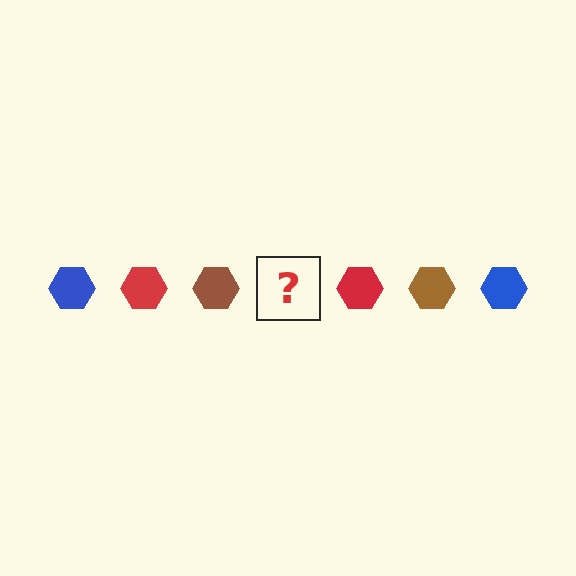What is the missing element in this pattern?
The missing element is a blue hexagon.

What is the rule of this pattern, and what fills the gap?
The rule is that the pattern cycles through blue, red, brown hexagons. The gap should be filled with a blue hexagon.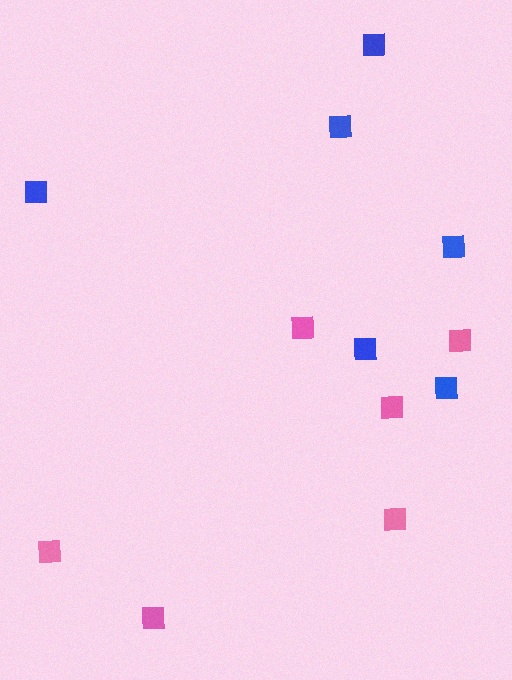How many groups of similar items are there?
There are 2 groups: one group of pink squares (6) and one group of blue squares (6).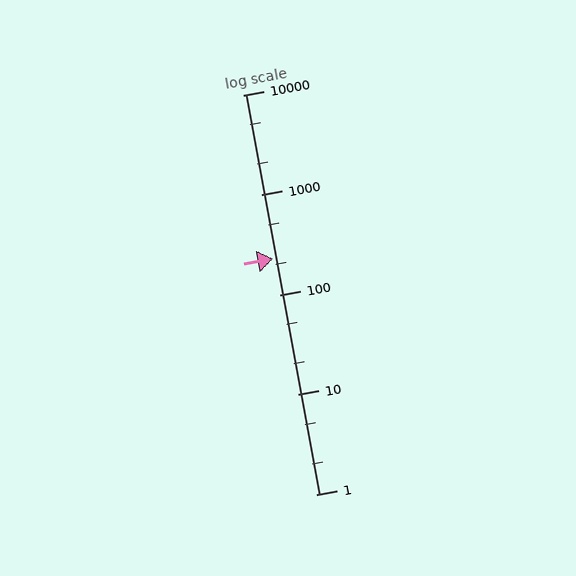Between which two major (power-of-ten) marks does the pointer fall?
The pointer is between 100 and 1000.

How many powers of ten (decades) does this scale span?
The scale spans 4 decades, from 1 to 10000.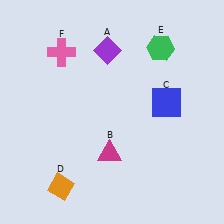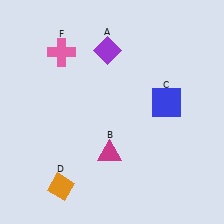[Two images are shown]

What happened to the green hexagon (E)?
The green hexagon (E) was removed in Image 2. It was in the top-right area of Image 1.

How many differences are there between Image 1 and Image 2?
There is 1 difference between the two images.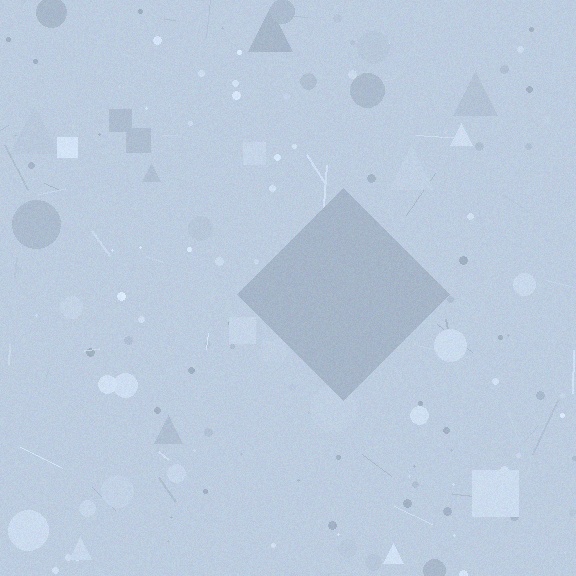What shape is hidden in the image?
A diamond is hidden in the image.